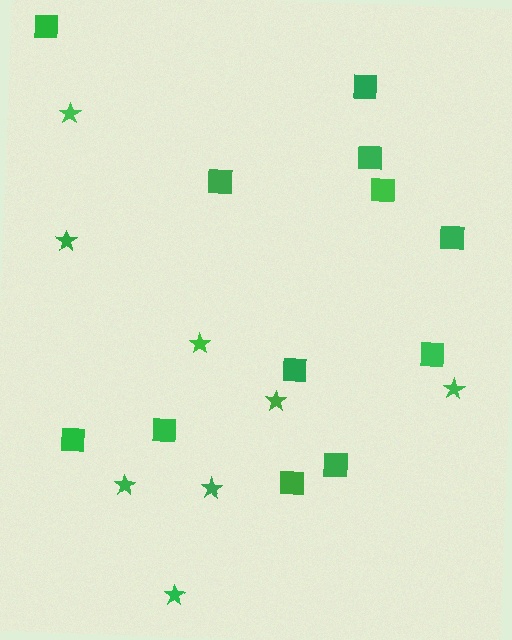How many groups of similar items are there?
There are 2 groups: one group of squares (12) and one group of stars (8).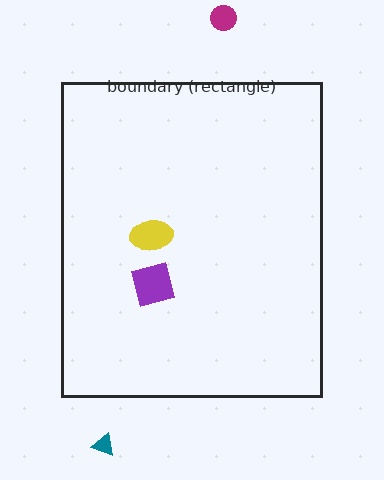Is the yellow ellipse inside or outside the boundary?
Inside.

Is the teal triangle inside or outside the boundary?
Outside.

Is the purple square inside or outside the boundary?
Inside.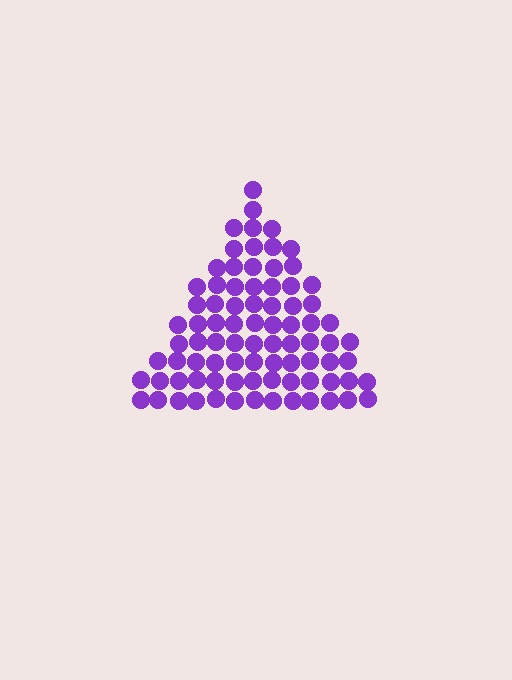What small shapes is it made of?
It is made of small circles.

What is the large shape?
The large shape is a triangle.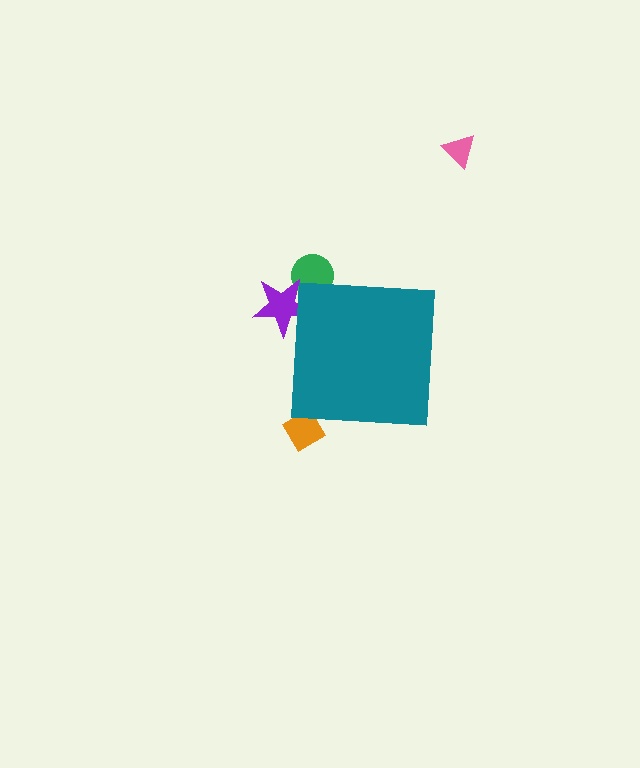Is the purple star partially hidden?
Yes, the purple star is partially hidden behind the teal square.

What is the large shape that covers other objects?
A teal square.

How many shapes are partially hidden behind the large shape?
3 shapes are partially hidden.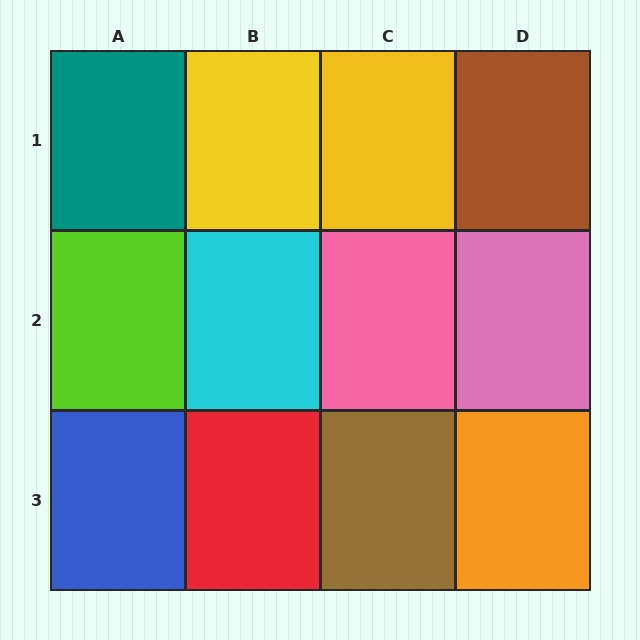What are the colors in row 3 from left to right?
Blue, red, brown, orange.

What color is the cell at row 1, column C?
Yellow.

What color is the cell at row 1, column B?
Yellow.